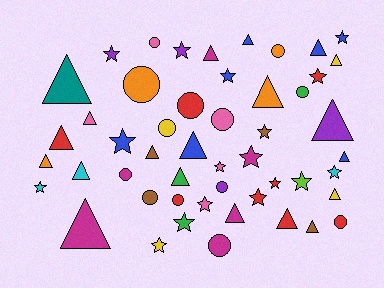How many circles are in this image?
There are 13 circles.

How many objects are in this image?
There are 50 objects.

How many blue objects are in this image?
There are 7 blue objects.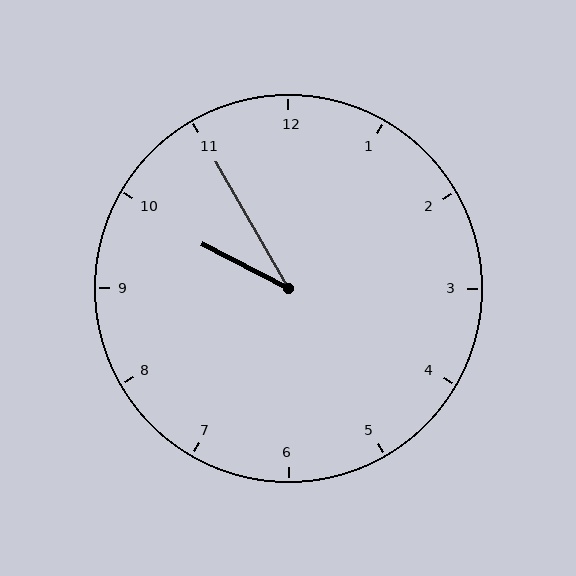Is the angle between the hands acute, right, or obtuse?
It is acute.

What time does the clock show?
9:55.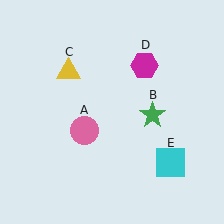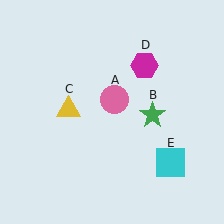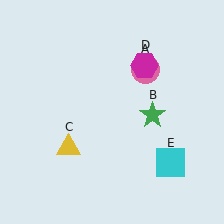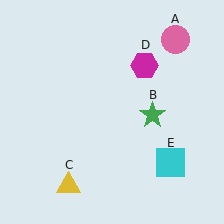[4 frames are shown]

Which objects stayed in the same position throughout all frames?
Green star (object B) and magenta hexagon (object D) and cyan square (object E) remained stationary.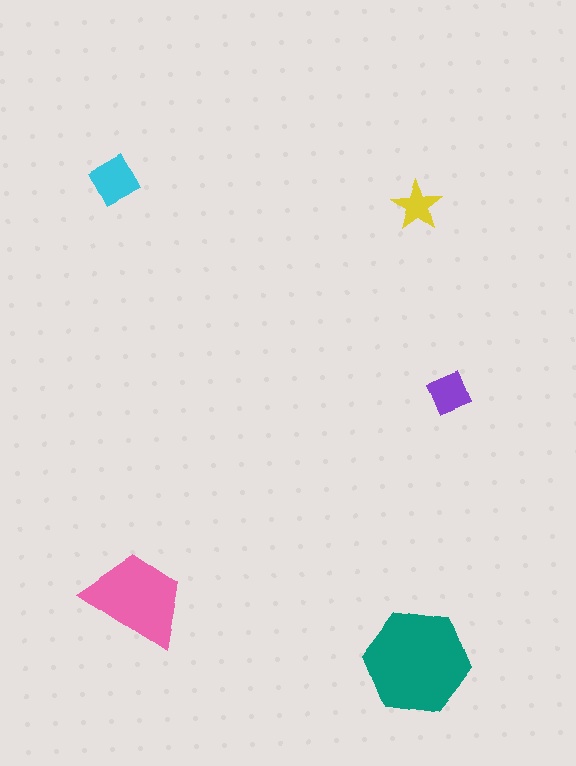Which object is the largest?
The teal hexagon.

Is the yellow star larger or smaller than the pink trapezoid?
Smaller.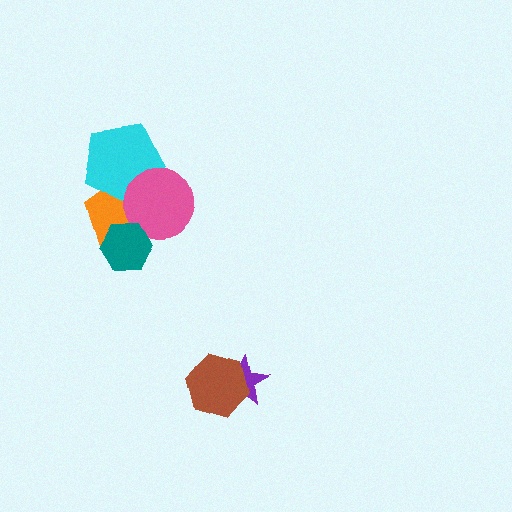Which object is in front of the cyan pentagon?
The pink circle is in front of the cyan pentagon.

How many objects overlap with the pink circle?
3 objects overlap with the pink circle.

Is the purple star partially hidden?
Yes, it is partially covered by another shape.